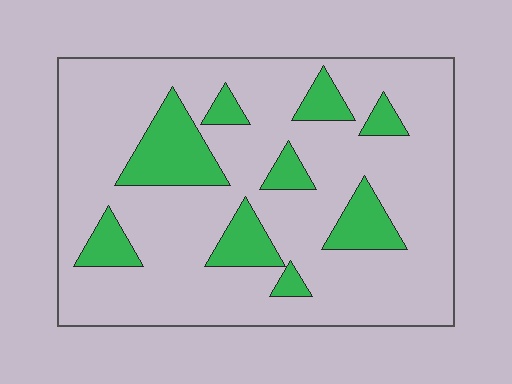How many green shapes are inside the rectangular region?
9.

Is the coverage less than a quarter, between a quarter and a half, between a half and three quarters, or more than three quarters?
Less than a quarter.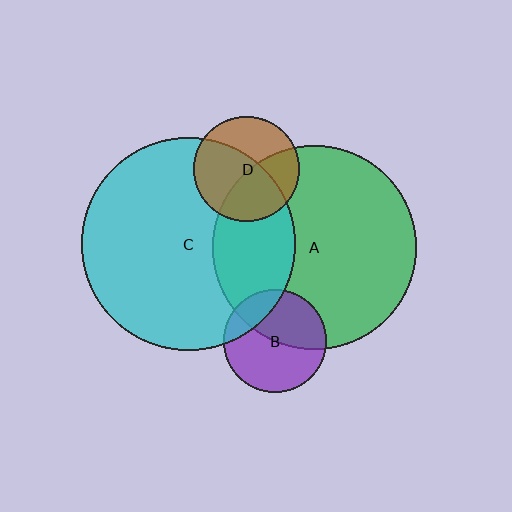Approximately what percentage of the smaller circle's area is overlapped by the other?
Approximately 30%.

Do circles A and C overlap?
Yes.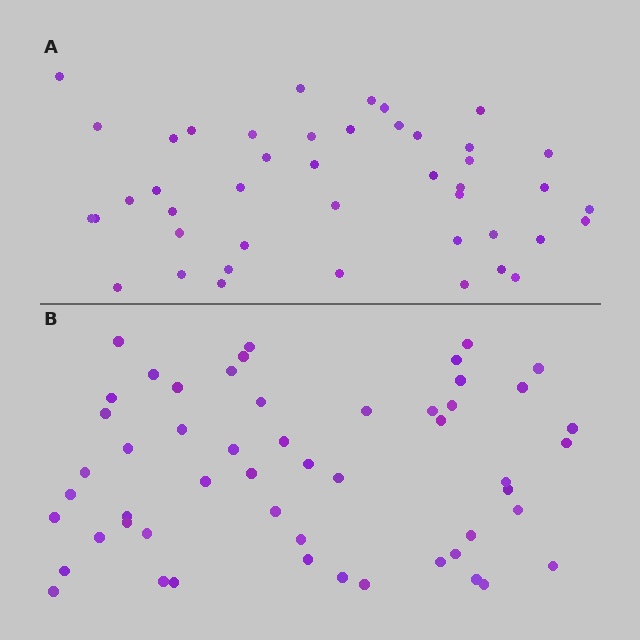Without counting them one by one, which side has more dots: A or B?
Region B (the bottom region) has more dots.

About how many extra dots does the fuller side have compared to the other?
Region B has roughly 8 or so more dots than region A.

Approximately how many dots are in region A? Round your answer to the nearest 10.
About 40 dots. (The exact count is 44, which rounds to 40.)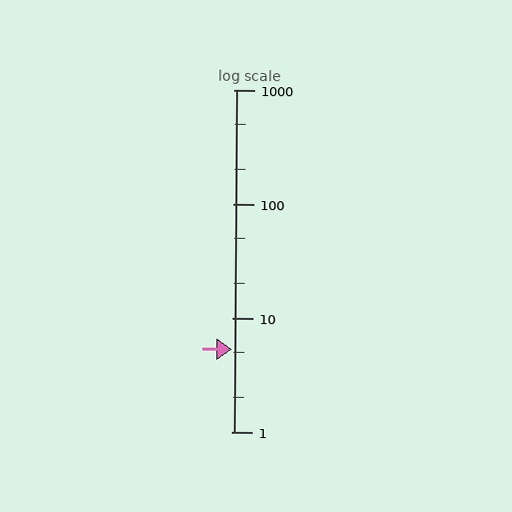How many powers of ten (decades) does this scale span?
The scale spans 3 decades, from 1 to 1000.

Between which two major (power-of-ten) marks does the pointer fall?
The pointer is between 1 and 10.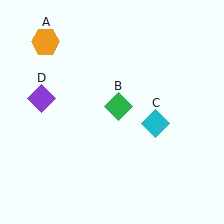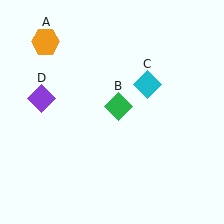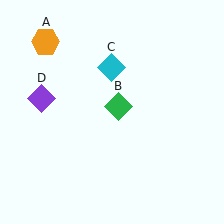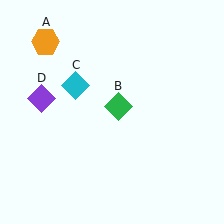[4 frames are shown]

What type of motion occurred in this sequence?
The cyan diamond (object C) rotated counterclockwise around the center of the scene.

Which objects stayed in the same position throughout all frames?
Orange hexagon (object A) and green diamond (object B) and purple diamond (object D) remained stationary.